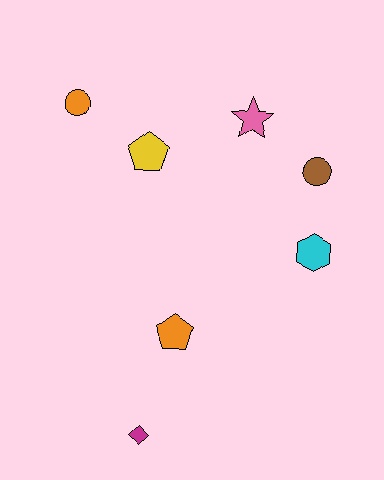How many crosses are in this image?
There are no crosses.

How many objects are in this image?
There are 7 objects.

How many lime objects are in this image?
There are no lime objects.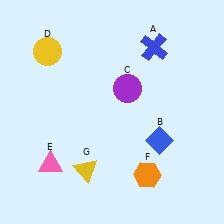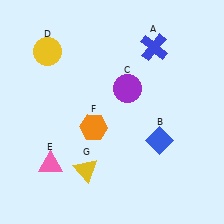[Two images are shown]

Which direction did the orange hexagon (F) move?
The orange hexagon (F) moved left.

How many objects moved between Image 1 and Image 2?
1 object moved between the two images.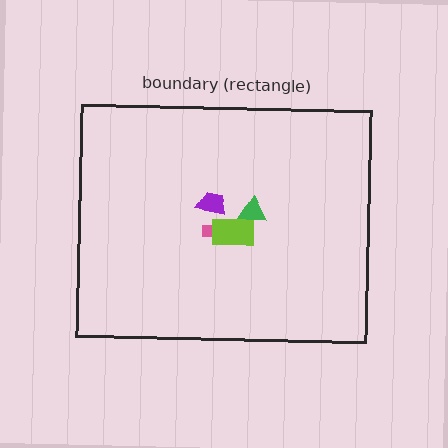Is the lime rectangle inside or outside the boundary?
Inside.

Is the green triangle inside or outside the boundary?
Inside.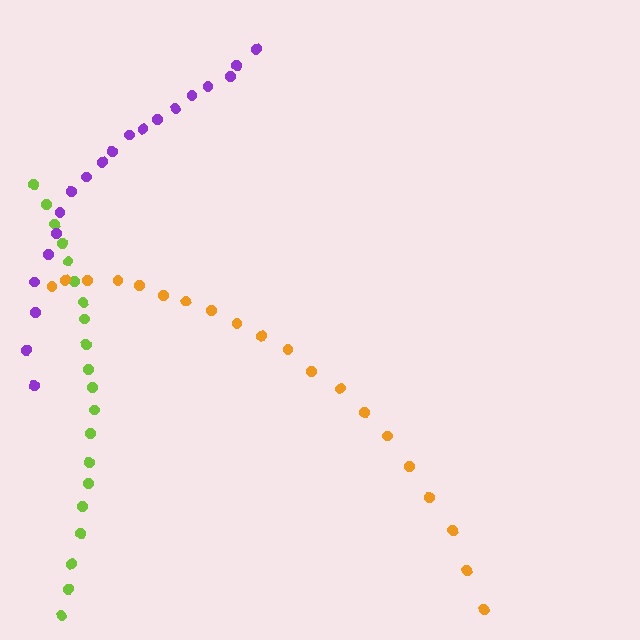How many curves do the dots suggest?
There are 3 distinct paths.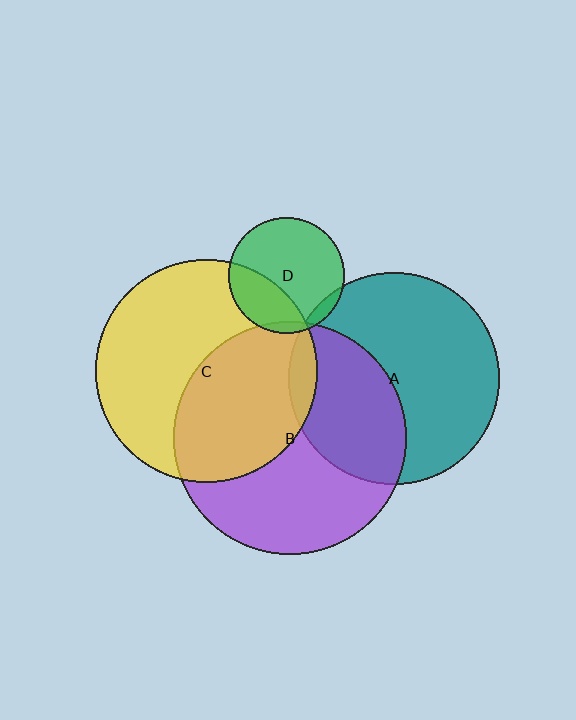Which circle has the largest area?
Circle B (purple).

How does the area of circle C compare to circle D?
Approximately 3.7 times.